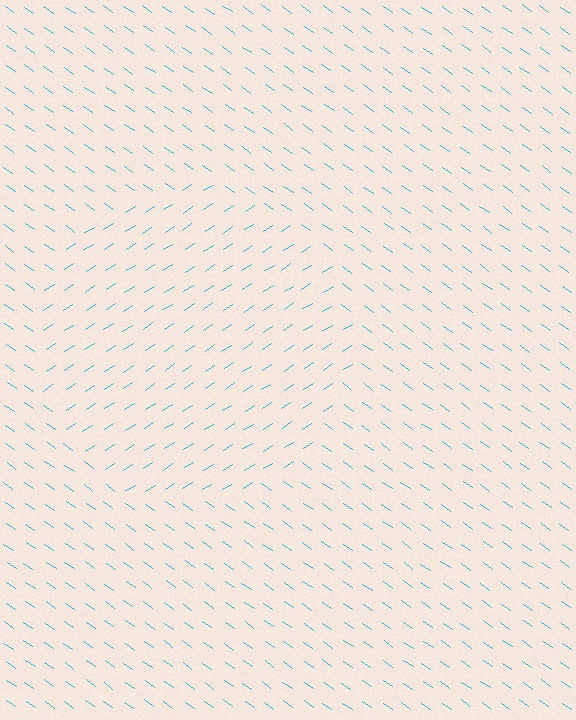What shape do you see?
I see a circle.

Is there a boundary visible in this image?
Yes, there is a texture boundary formed by a change in line orientation.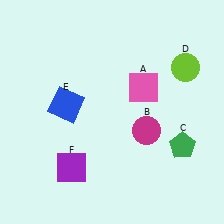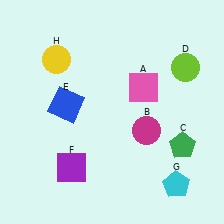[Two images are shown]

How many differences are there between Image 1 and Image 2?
There are 2 differences between the two images.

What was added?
A cyan pentagon (G), a yellow circle (H) were added in Image 2.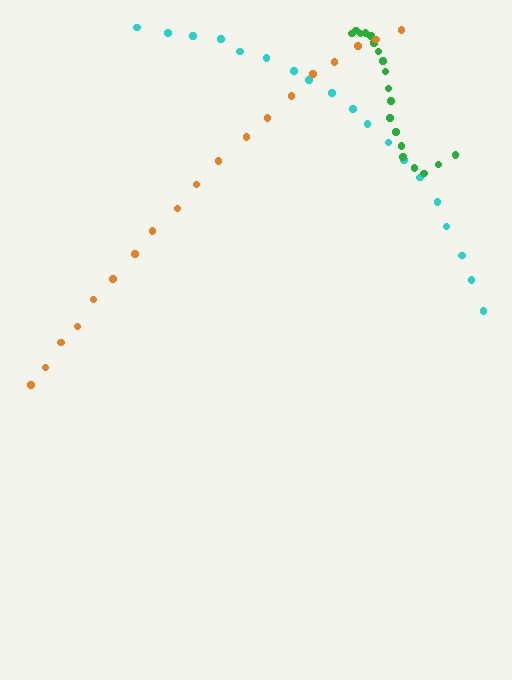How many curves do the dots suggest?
There are 3 distinct paths.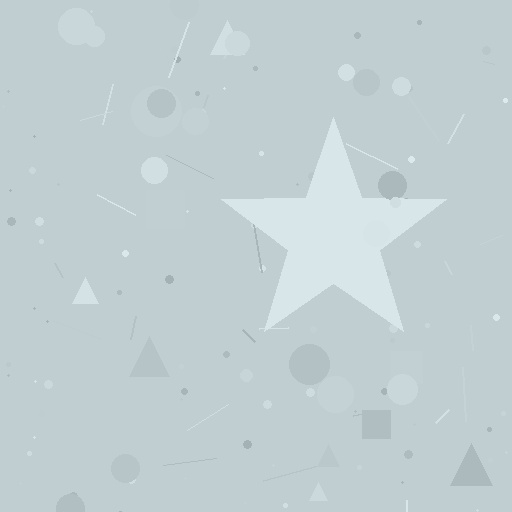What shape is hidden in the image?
A star is hidden in the image.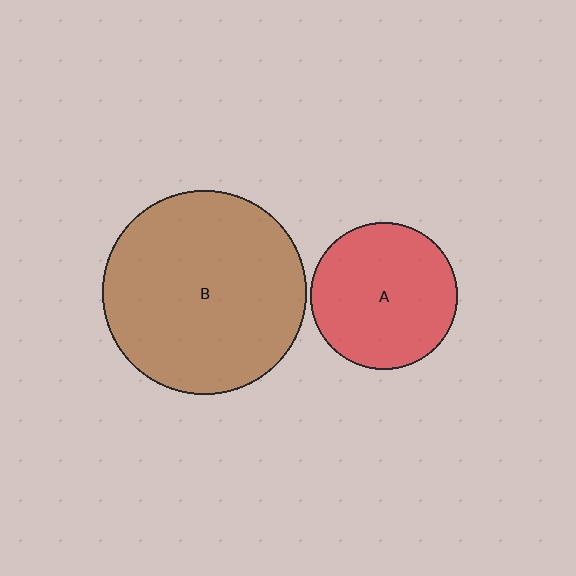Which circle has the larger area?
Circle B (brown).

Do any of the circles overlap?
No, none of the circles overlap.